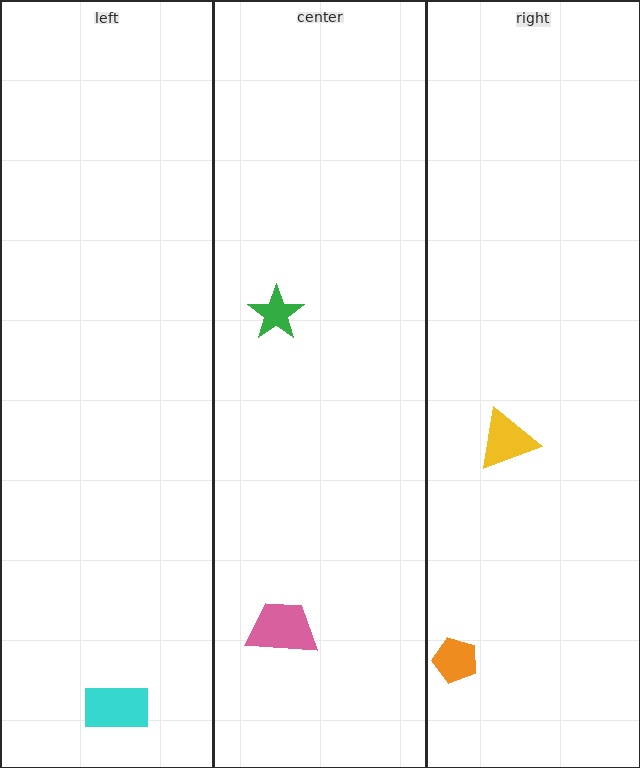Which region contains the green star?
The center region.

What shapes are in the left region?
The cyan rectangle.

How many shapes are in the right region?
2.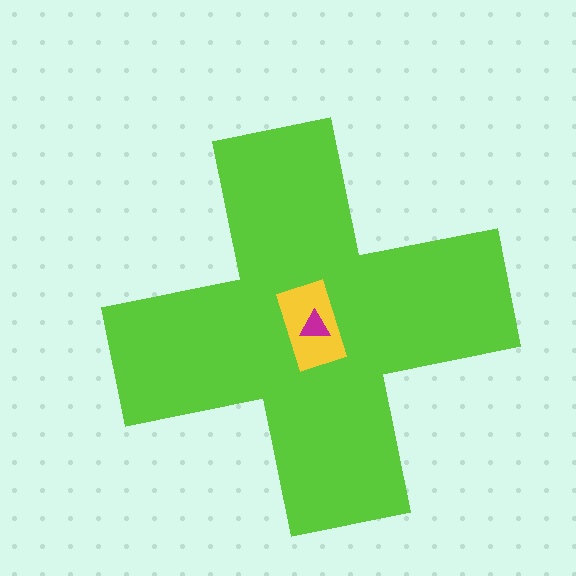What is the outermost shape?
The lime cross.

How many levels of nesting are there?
3.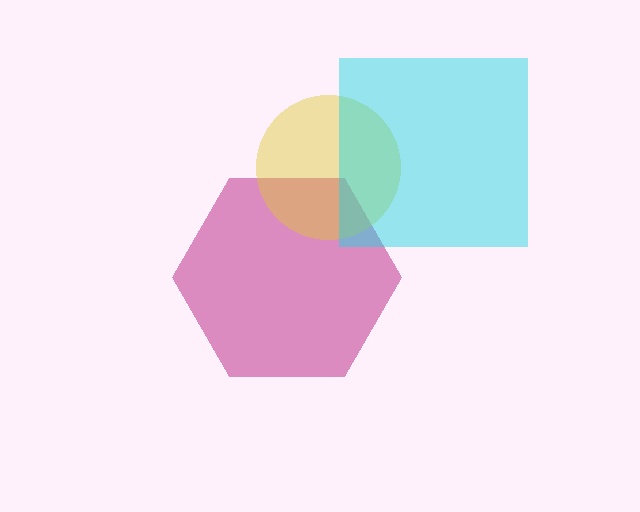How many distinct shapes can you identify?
There are 3 distinct shapes: a magenta hexagon, a yellow circle, a cyan square.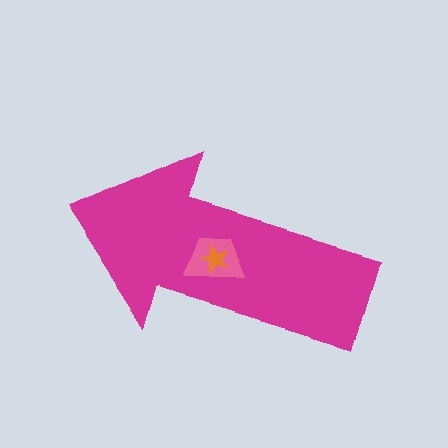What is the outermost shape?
The magenta arrow.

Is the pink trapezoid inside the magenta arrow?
Yes.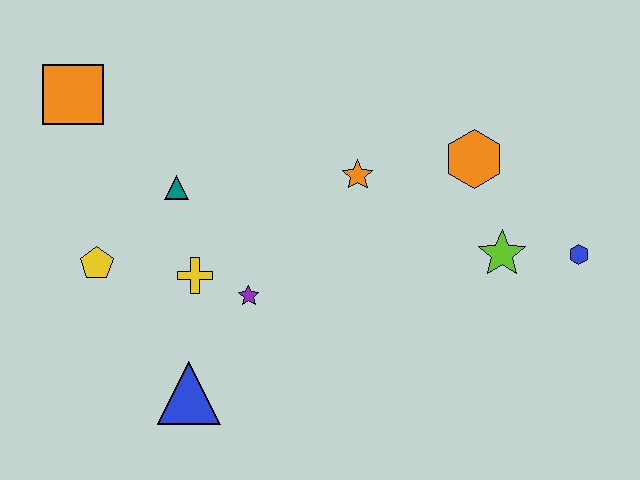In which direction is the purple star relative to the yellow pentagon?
The purple star is to the right of the yellow pentagon.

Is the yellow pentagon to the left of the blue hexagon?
Yes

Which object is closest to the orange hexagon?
The lime star is closest to the orange hexagon.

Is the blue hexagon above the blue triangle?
Yes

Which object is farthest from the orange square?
The blue hexagon is farthest from the orange square.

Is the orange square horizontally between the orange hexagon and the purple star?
No